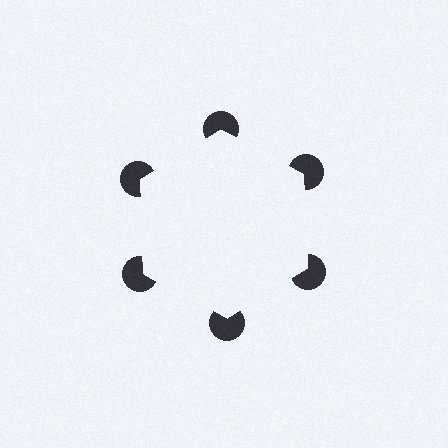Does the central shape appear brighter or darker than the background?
It typically appears slightly brighter than the background, even though no actual brightness change is drawn.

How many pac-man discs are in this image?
There are 6 — one at each vertex of the illusory hexagon.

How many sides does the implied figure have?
6 sides.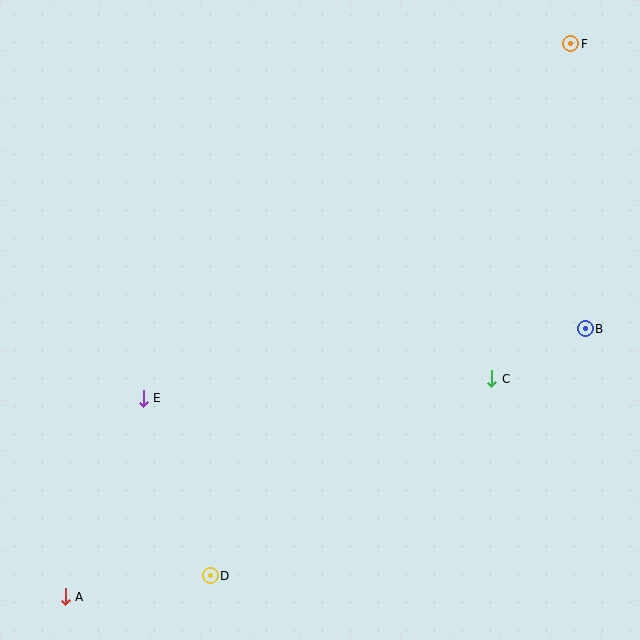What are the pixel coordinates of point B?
Point B is at (585, 329).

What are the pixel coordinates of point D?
Point D is at (210, 576).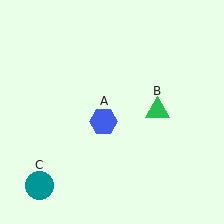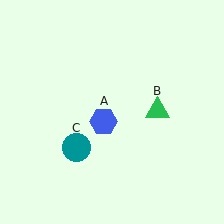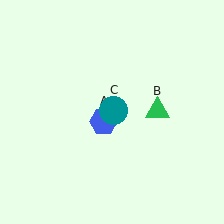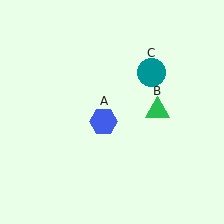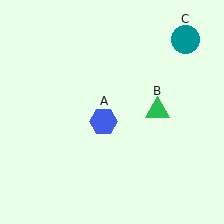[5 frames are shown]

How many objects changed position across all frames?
1 object changed position: teal circle (object C).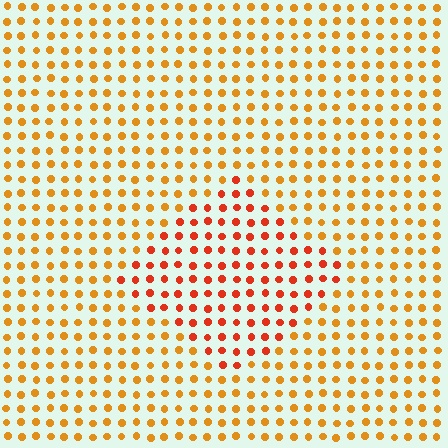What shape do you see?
I see a diamond.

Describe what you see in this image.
The image is filled with small orange elements in a uniform arrangement. A diamond-shaped region is visible where the elements are tinted to a slightly different hue, forming a subtle color boundary.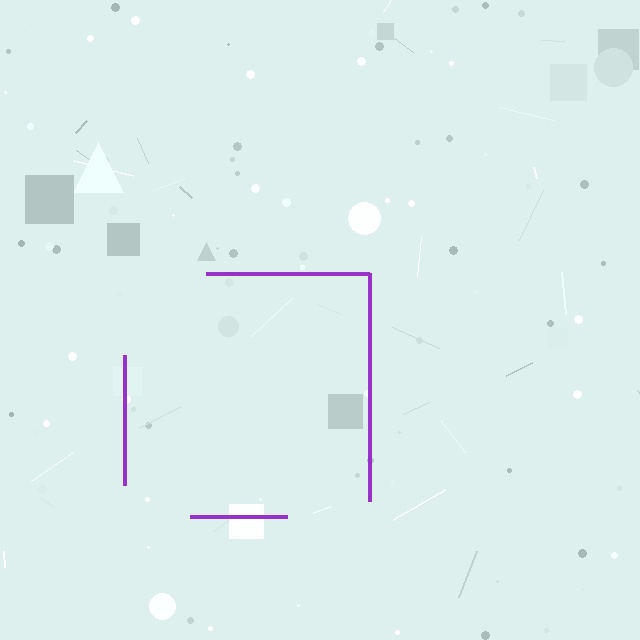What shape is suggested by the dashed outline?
The dashed outline suggests a square.